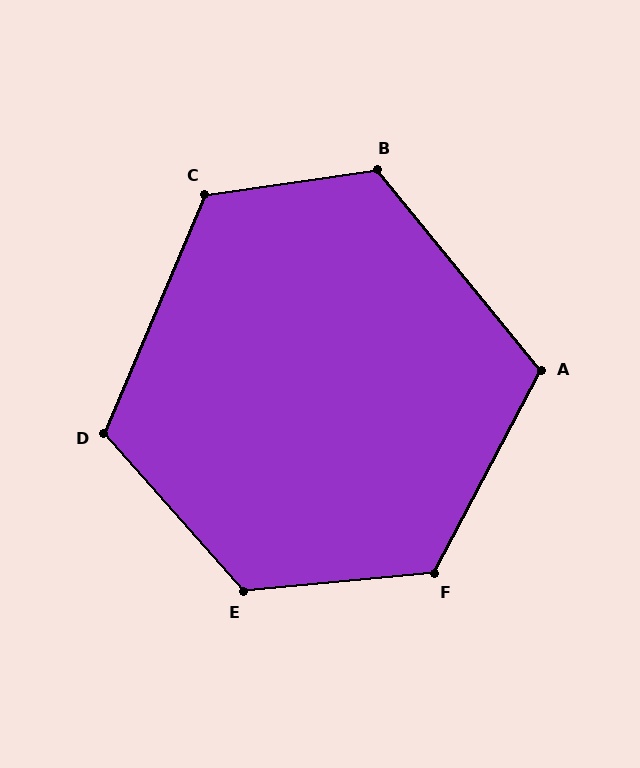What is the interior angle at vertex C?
Approximately 121 degrees (obtuse).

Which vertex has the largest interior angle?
E, at approximately 126 degrees.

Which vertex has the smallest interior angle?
A, at approximately 113 degrees.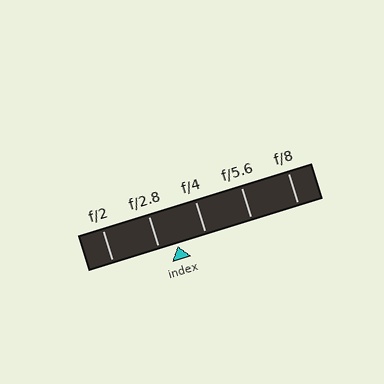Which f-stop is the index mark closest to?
The index mark is closest to f/2.8.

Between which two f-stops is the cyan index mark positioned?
The index mark is between f/2.8 and f/4.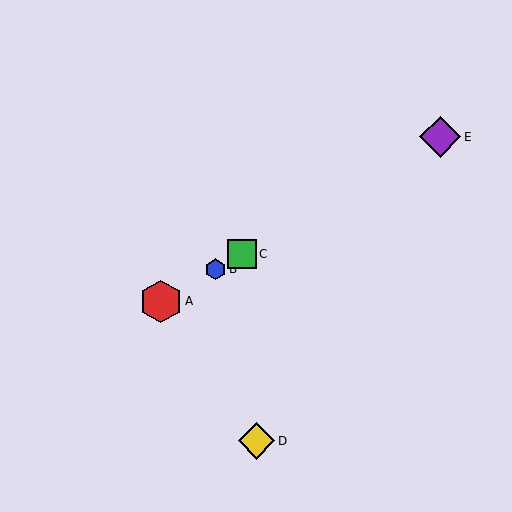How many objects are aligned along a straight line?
4 objects (A, B, C, E) are aligned along a straight line.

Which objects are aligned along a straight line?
Objects A, B, C, E are aligned along a straight line.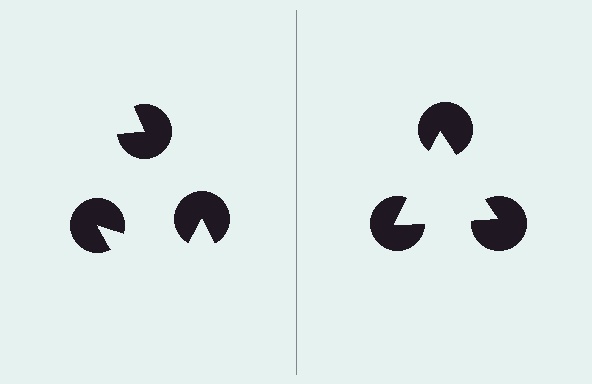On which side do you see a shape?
An illusory triangle appears on the right side. On the left side the wedge cuts are rotated, so no coherent shape forms.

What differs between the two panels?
The pac-man discs are positioned identically on both sides; only the wedge orientations differ. On the right they align to a triangle; on the left they are misaligned.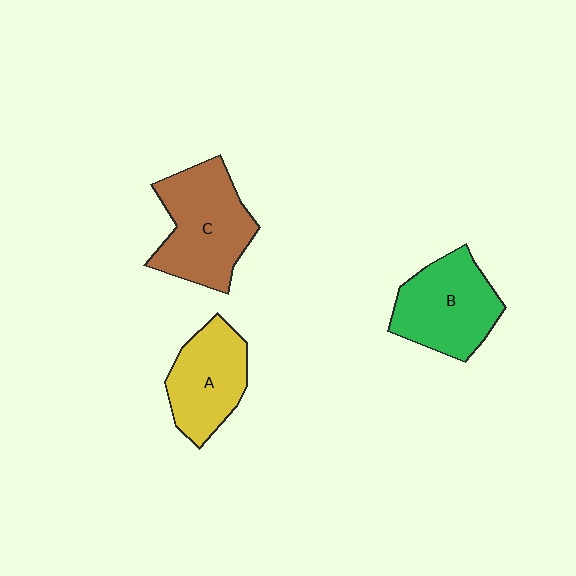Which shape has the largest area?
Shape C (brown).